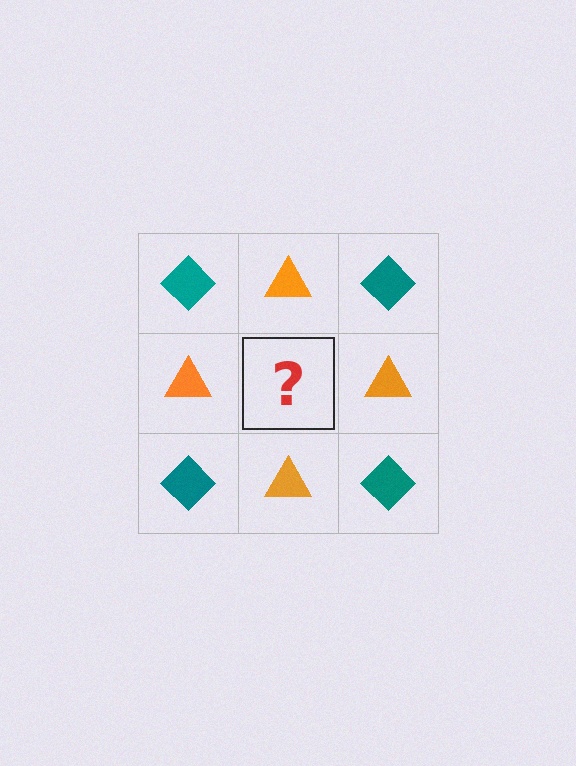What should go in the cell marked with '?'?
The missing cell should contain a teal diamond.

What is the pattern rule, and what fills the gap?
The rule is that it alternates teal diamond and orange triangle in a checkerboard pattern. The gap should be filled with a teal diamond.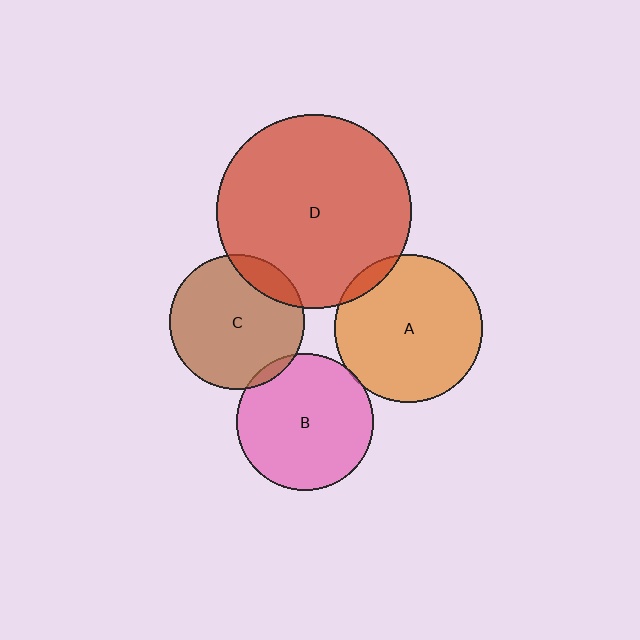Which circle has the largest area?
Circle D (red).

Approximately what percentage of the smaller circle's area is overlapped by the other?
Approximately 5%.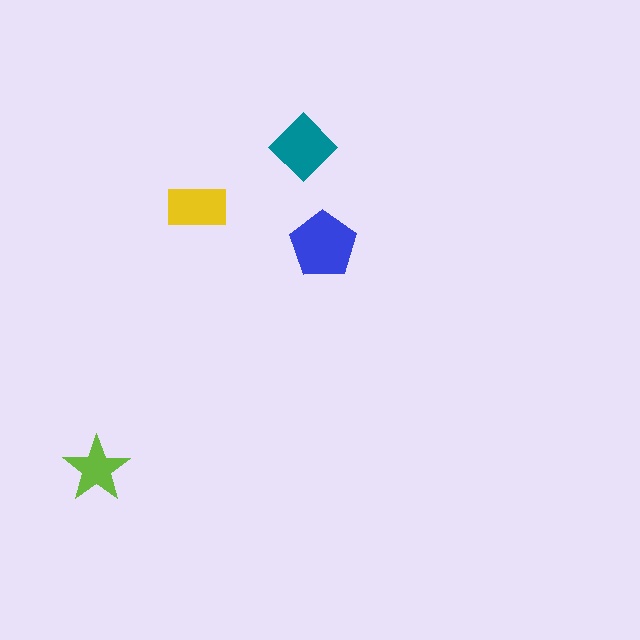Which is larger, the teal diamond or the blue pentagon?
The blue pentagon.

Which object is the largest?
The blue pentagon.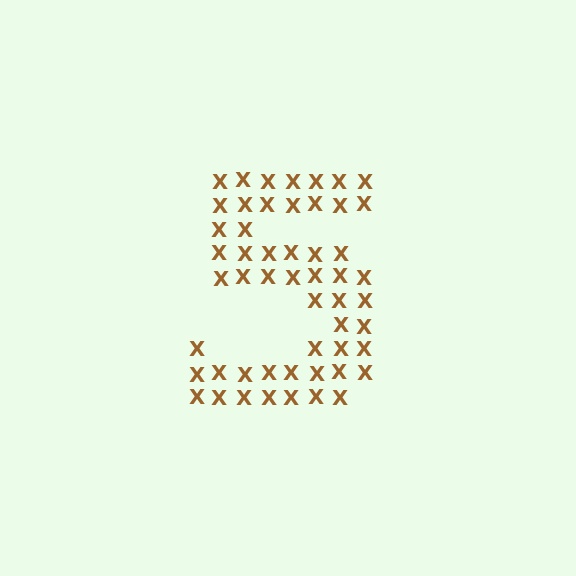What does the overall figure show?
The overall figure shows the digit 5.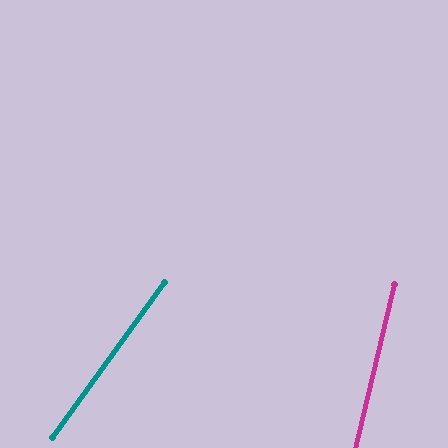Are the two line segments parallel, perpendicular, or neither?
Neither parallel nor perpendicular — they differ by about 23°.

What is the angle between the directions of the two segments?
Approximately 23 degrees.